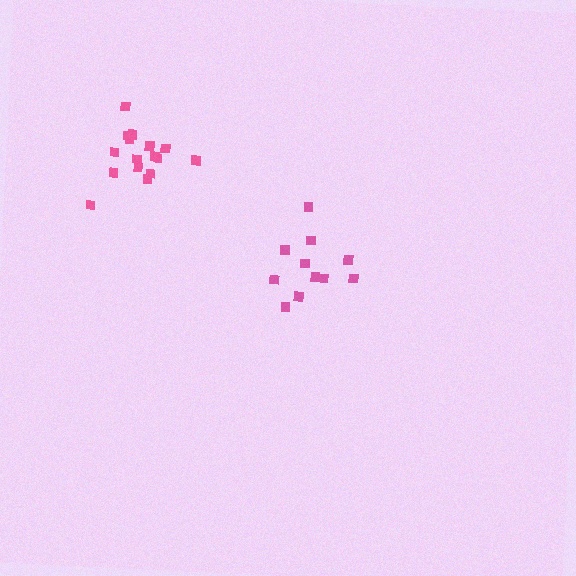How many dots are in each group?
Group 1: 16 dots, Group 2: 11 dots (27 total).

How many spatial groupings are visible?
There are 2 spatial groupings.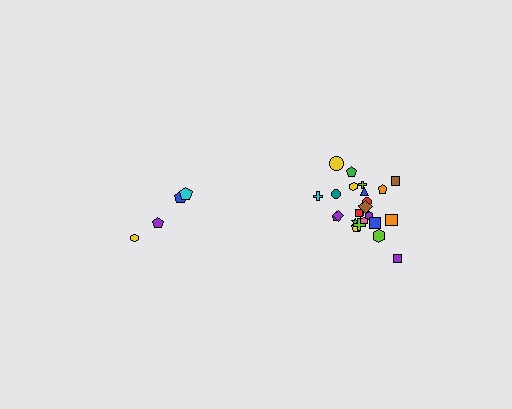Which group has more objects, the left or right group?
The right group.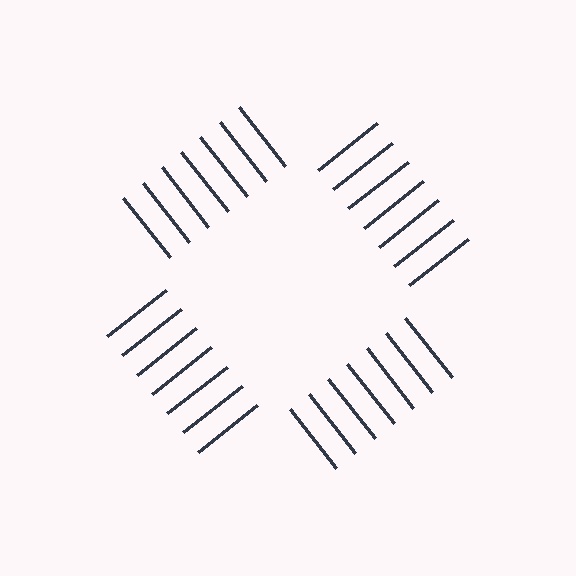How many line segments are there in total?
28 — 7 along each of the 4 edges.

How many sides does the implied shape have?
4 sides — the line-ends trace a square.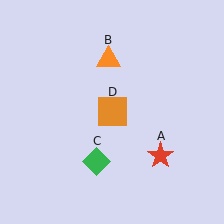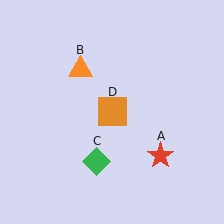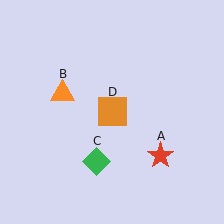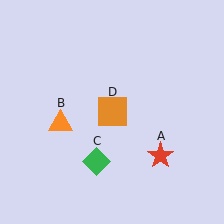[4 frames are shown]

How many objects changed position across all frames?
1 object changed position: orange triangle (object B).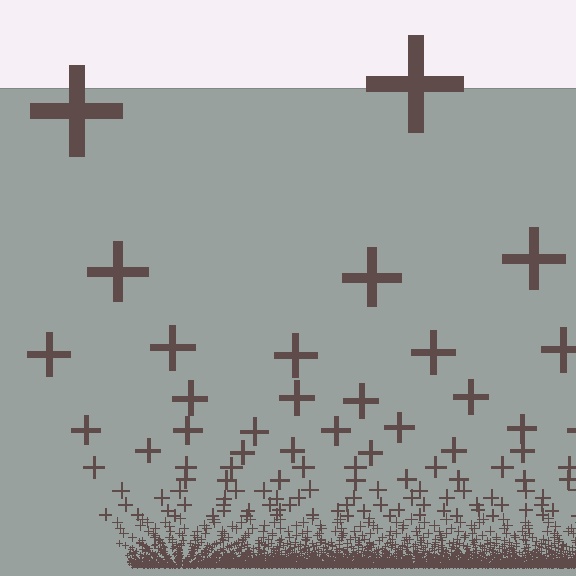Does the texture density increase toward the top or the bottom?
Density increases toward the bottom.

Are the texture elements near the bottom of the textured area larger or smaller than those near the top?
Smaller. The gradient is inverted — elements near the bottom are smaller and denser.